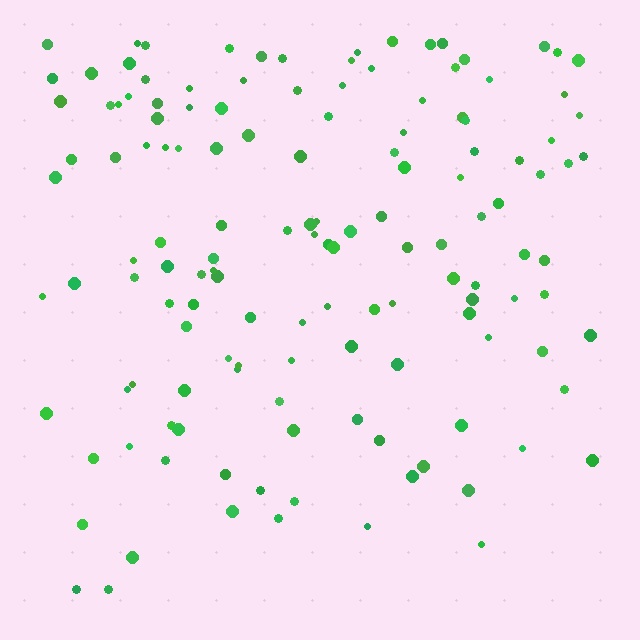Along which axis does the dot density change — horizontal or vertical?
Vertical.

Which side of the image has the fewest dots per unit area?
The bottom.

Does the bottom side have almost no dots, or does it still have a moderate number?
Still a moderate number, just noticeably fewer than the top.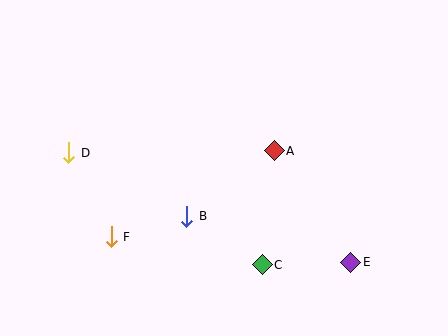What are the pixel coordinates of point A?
Point A is at (274, 151).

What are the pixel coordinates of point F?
Point F is at (111, 237).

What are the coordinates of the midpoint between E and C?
The midpoint between E and C is at (306, 264).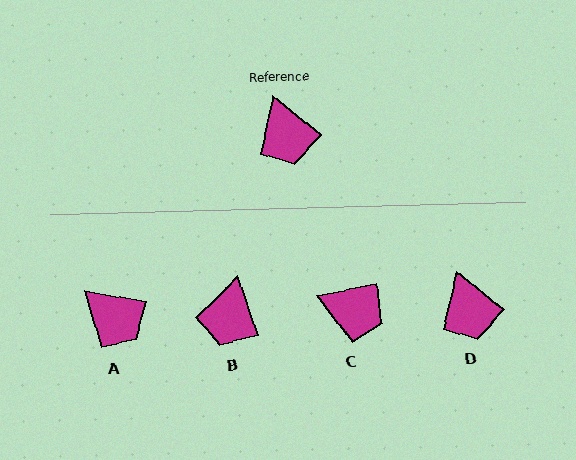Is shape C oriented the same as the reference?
No, it is off by about 51 degrees.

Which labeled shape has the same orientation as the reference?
D.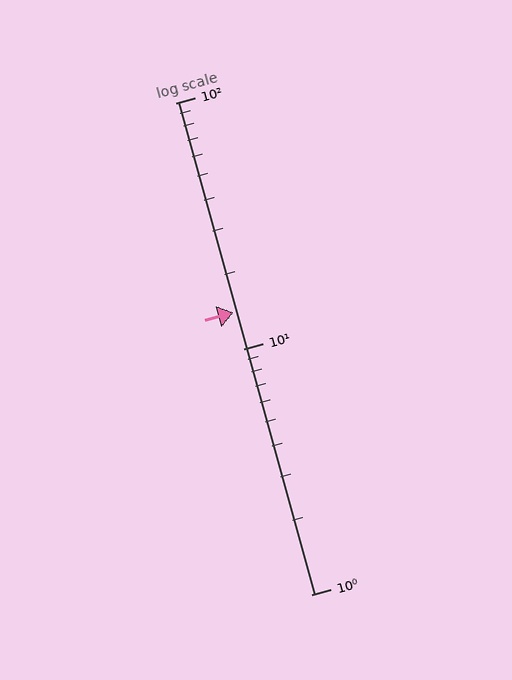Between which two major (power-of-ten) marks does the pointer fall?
The pointer is between 10 and 100.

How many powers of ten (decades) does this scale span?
The scale spans 2 decades, from 1 to 100.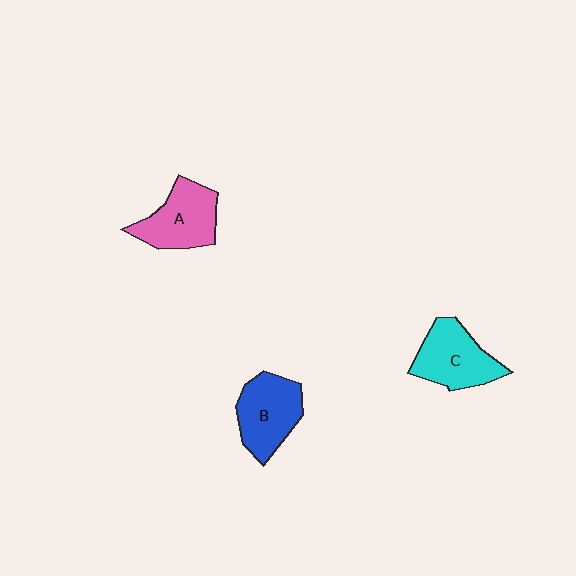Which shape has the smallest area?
Shape A (pink).